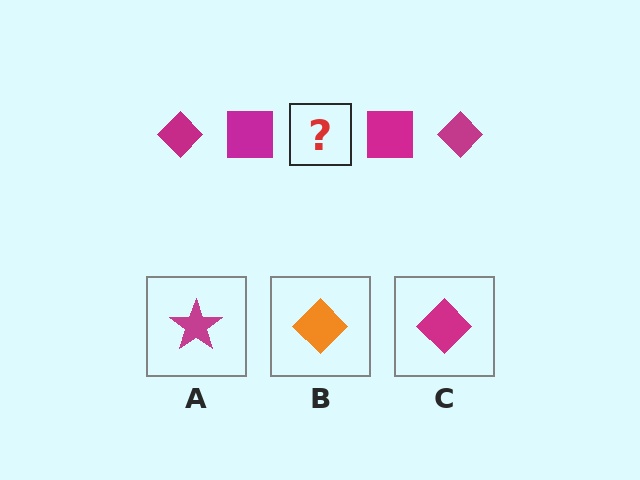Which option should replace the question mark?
Option C.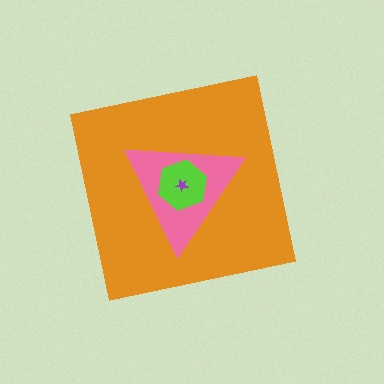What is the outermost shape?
The orange square.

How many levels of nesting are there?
4.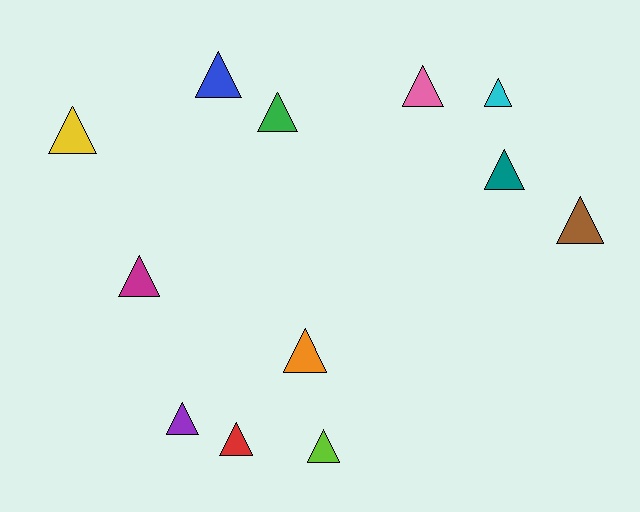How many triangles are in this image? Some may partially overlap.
There are 12 triangles.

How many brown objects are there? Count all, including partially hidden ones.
There is 1 brown object.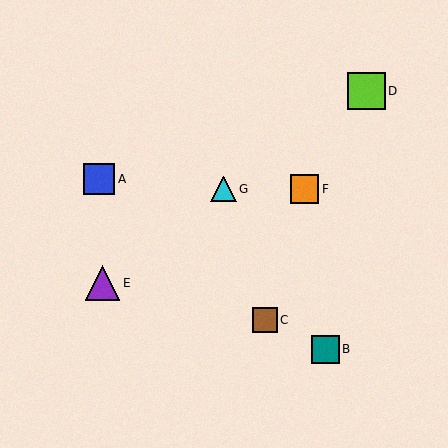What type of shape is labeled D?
Shape D is a lime square.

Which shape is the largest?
The lime square (labeled D) is the largest.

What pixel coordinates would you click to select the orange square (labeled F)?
Click at (305, 189) to select the orange square F.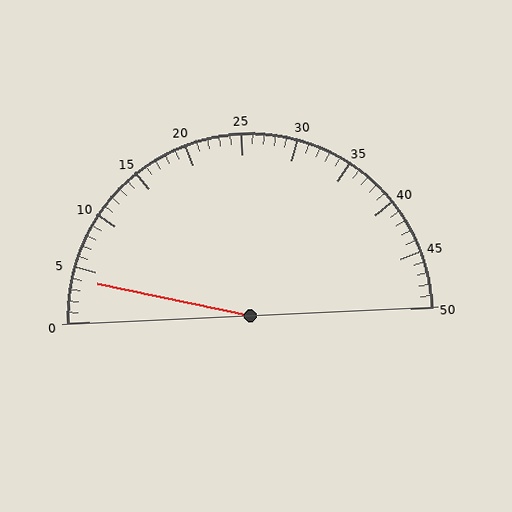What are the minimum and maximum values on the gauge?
The gauge ranges from 0 to 50.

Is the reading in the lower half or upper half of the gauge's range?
The reading is in the lower half of the range (0 to 50).